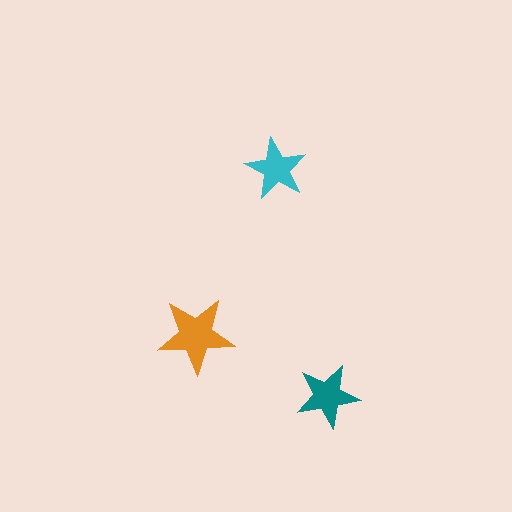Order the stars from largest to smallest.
the orange one, the teal one, the cyan one.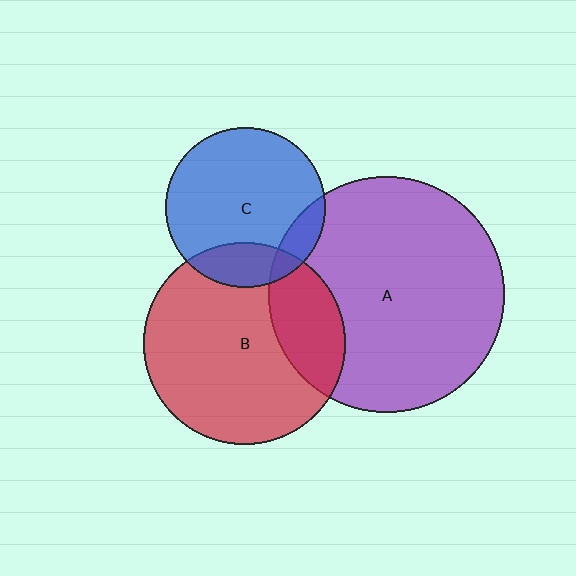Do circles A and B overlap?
Yes.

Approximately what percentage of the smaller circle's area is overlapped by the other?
Approximately 25%.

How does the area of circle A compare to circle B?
Approximately 1.4 times.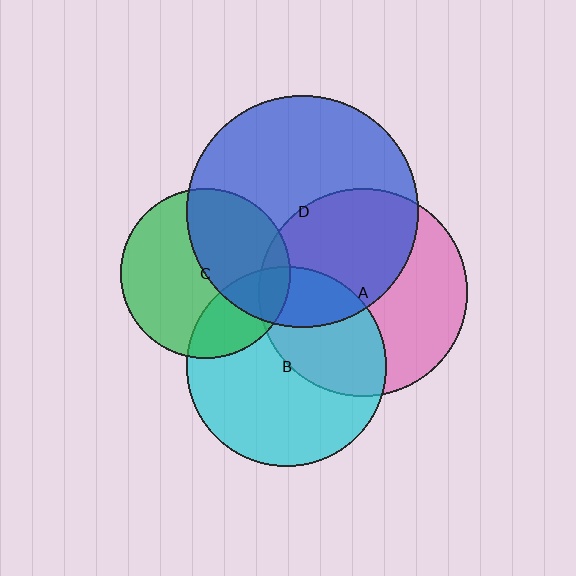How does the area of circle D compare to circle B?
Approximately 1.4 times.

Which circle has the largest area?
Circle D (blue).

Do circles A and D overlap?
Yes.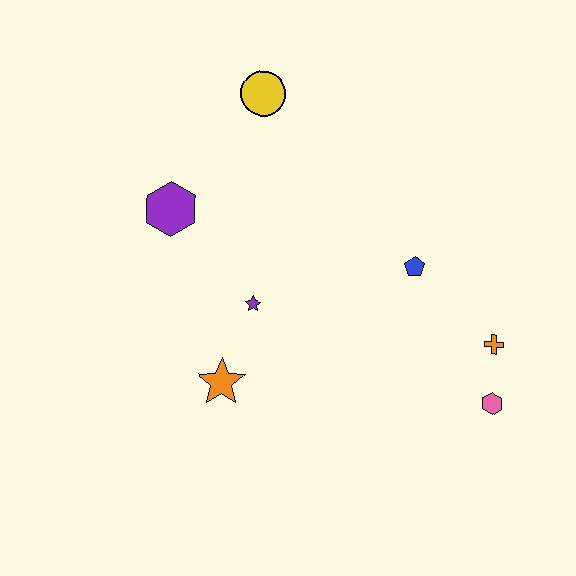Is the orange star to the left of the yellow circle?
Yes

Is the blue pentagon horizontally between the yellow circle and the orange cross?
Yes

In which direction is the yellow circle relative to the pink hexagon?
The yellow circle is above the pink hexagon.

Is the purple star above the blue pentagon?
No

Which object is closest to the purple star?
The orange star is closest to the purple star.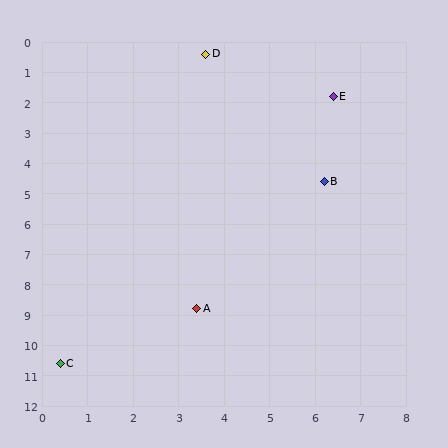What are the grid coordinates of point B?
Point B is at approximately (6.2, 4.6).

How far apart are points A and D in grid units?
Points A and D are about 8.4 grid units apart.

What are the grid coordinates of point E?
Point E is at approximately (6.4, 1.8).